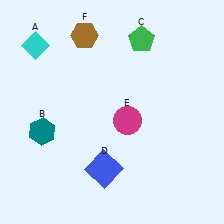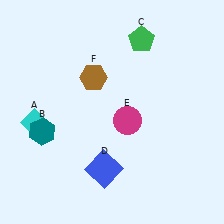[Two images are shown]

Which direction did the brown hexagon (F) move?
The brown hexagon (F) moved down.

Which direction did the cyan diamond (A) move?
The cyan diamond (A) moved down.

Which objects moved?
The objects that moved are: the cyan diamond (A), the brown hexagon (F).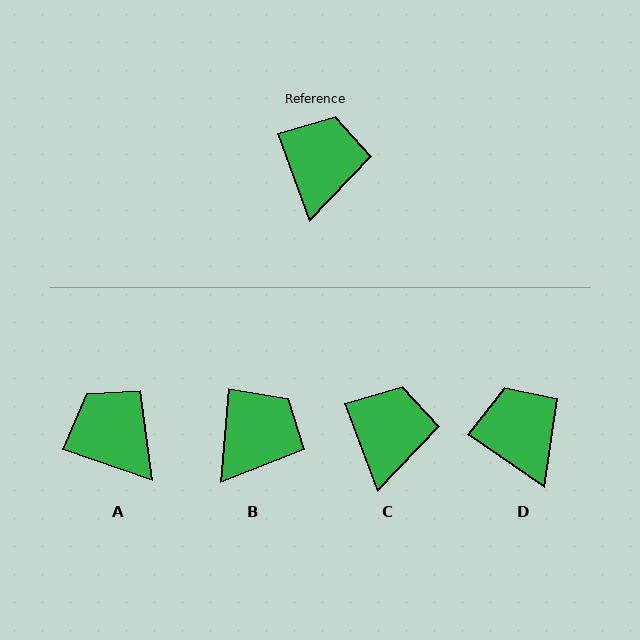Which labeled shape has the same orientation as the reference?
C.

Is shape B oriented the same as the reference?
No, it is off by about 25 degrees.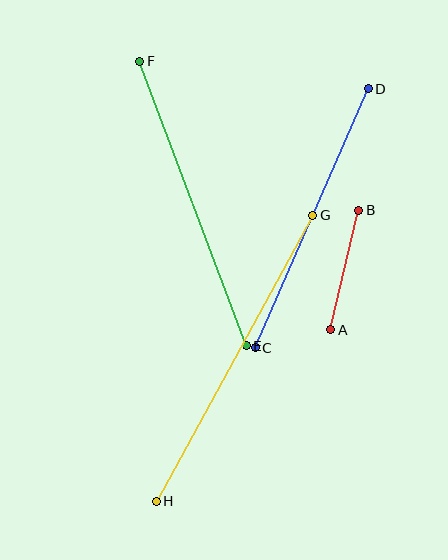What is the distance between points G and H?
The distance is approximately 326 pixels.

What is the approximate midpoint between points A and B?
The midpoint is at approximately (345, 270) pixels.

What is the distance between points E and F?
The distance is approximately 304 pixels.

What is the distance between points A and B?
The distance is approximately 123 pixels.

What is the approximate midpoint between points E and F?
The midpoint is at approximately (193, 204) pixels.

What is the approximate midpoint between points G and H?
The midpoint is at approximately (234, 358) pixels.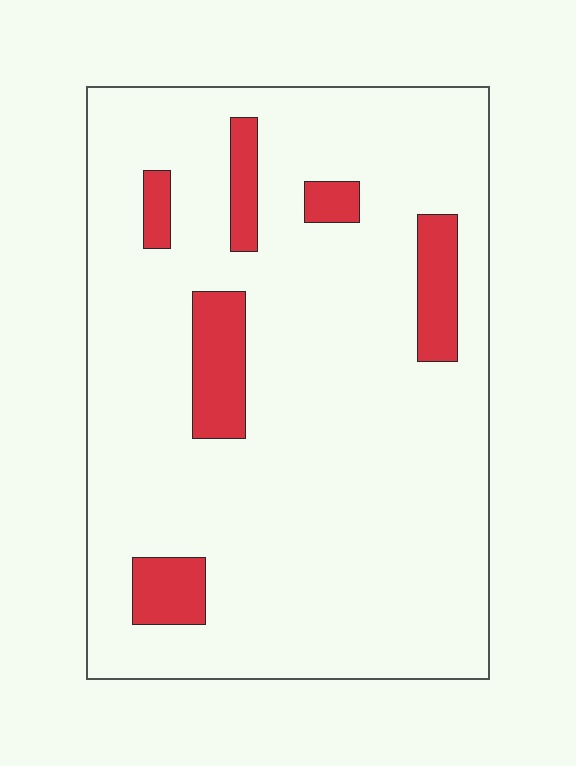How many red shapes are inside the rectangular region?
6.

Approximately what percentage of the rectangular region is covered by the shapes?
Approximately 10%.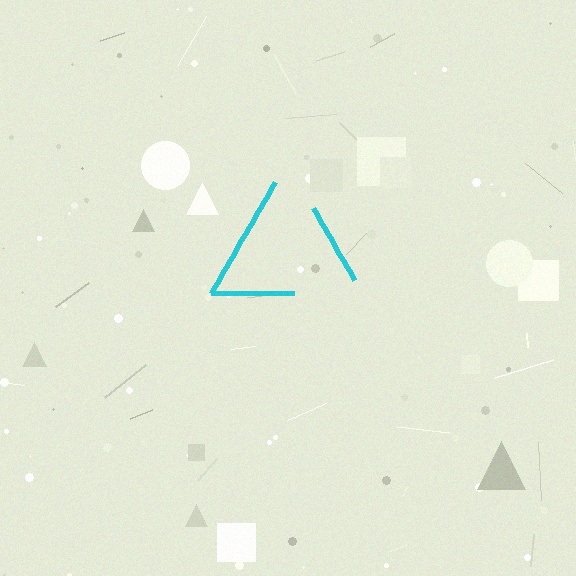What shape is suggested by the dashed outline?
The dashed outline suggests a triangle.